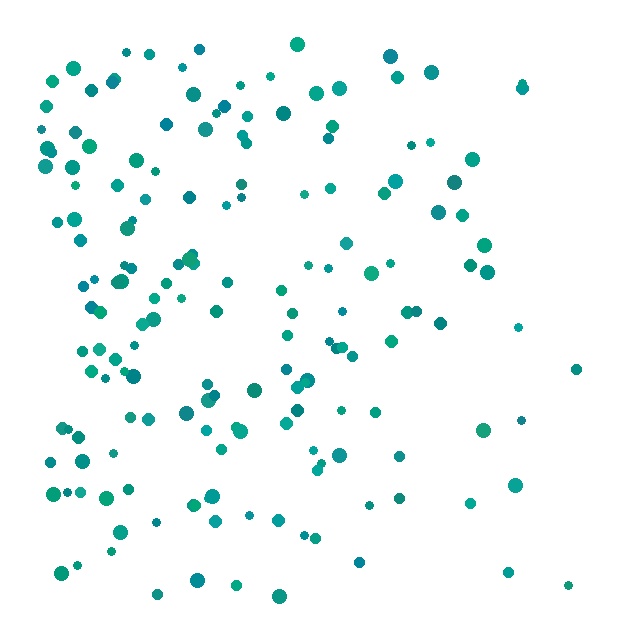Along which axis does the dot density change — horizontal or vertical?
Horizontal.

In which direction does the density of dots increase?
From right to left, with the left side densest.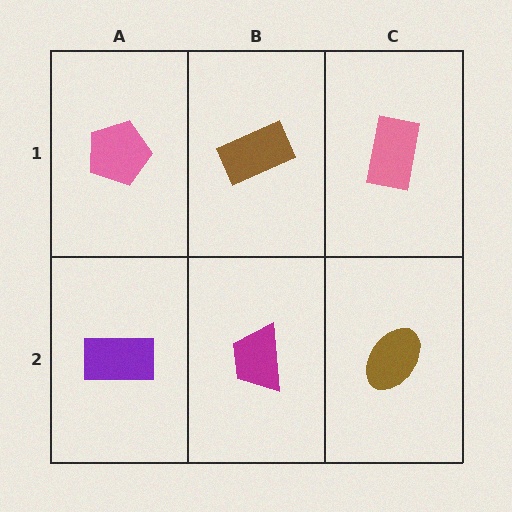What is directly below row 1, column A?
A purple rectangle.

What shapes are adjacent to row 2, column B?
A brown rectangle (row 1, column B), a purple rectangle (row 2, column A), a brown ellipse (row 2, column C).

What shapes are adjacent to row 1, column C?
A brown ellipse (row 2, column C), a brown rectangle (row 1, column B).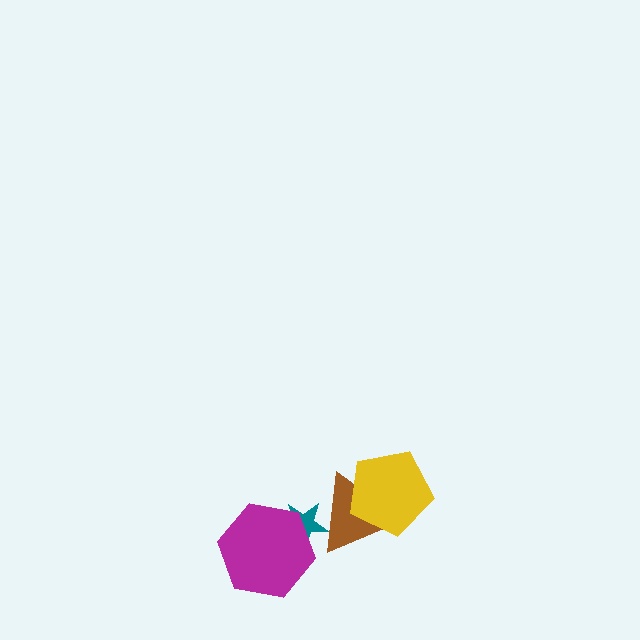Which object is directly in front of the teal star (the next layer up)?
The magenta hexagon is directly in front of the teal star.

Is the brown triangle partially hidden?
Yes, it is partially covered by another shape.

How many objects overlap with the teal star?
2 objects overlap with the teal star.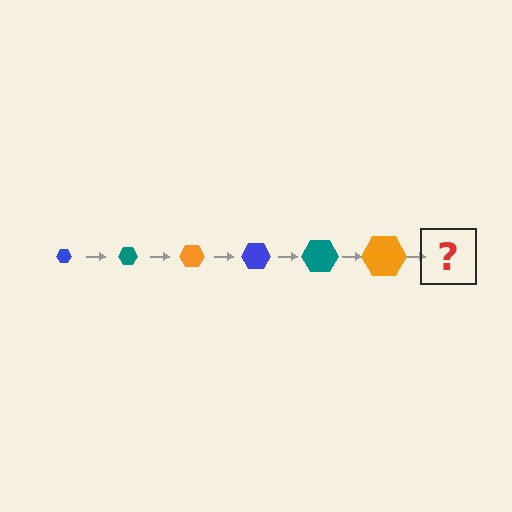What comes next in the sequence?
The next element should be a blue hexagon, larger than the previous one.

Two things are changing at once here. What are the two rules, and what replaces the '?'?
The two rules are that the hexagon grows larger each step and the color cycles through blue, teal, and orange. The '?' should be a blue hexagon, larger than the previous one.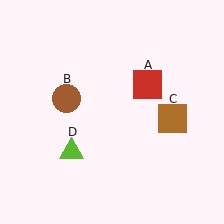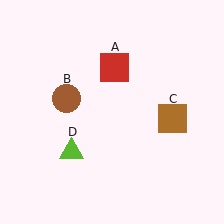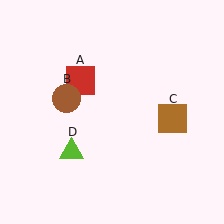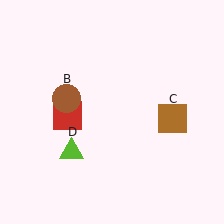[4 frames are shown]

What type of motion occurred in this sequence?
The red square (object A) rotated counterclockwise around the center of the scene.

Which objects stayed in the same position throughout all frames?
Brown circle (object B) and brown square (object C) and lime triangle (object D) remained stationary.